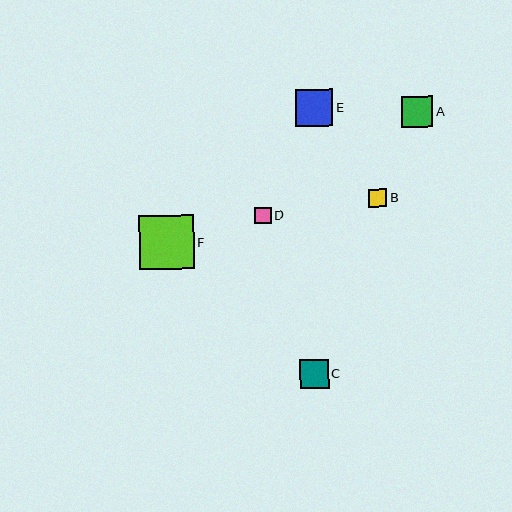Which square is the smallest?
Square D is the smallest with a size of approximately 16 pixels.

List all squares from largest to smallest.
From largest to smallest: F, E, A, C, B, D.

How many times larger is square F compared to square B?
Square F is approximately 3.0 times the size of square B.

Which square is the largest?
Square F is the largest with a size of approximately 55 pixels.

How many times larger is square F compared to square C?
Square F is approximately 1.9 times the size of square C.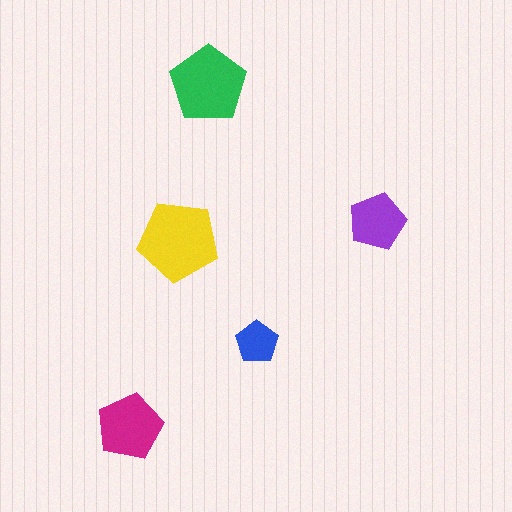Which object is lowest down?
The magenta pentagon is bottommost.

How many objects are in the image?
There are 5 objects in the image.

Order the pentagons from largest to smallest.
the yellow one, the green one, the magenta one, the purple one, the blue one.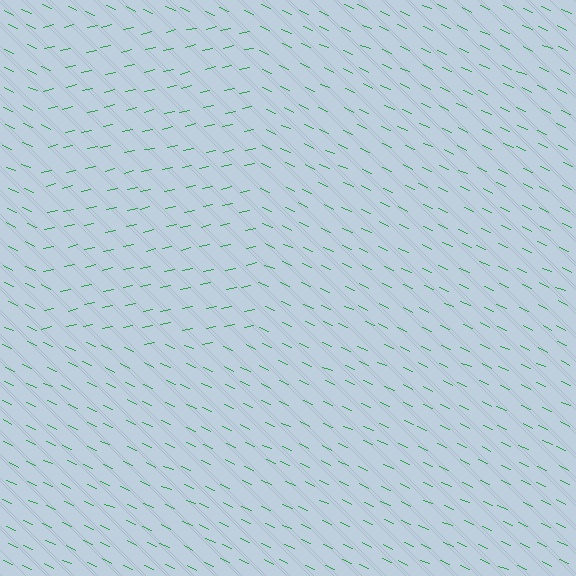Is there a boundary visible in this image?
Yes, there is a texture boundary formed by a change in line orientation.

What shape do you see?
I see a rectangle.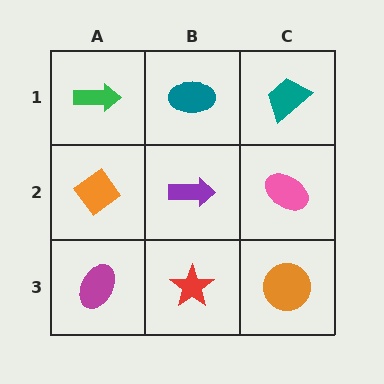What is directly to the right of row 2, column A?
A purple arrow.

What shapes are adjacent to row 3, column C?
A pink ellipse (row 2, column C), a red star (row 3, column B).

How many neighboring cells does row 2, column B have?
4.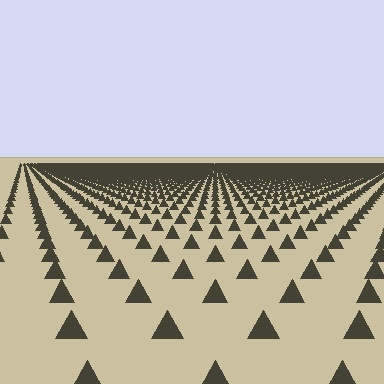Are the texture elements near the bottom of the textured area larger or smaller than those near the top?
Larger. Near the bottom, elements are closer to the viewer and appear at a bigger on-screen size.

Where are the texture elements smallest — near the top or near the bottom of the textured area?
Near the top.